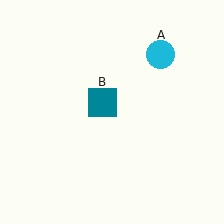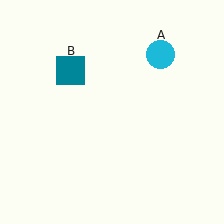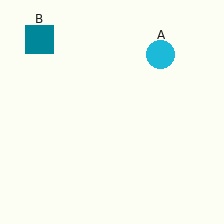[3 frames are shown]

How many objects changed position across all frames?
1 object changed position: teal square (object B).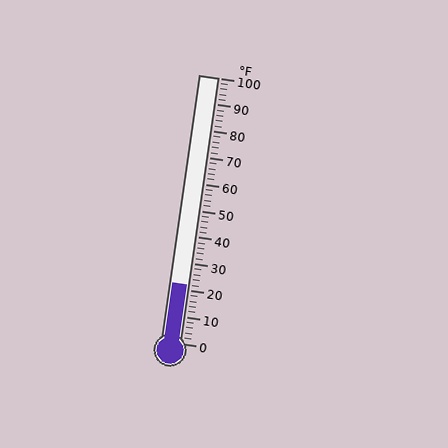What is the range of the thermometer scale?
The thermometer scale ranges from 0°F to 100°F.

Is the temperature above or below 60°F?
The temperature is below 60°F.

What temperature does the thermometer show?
The thermometer shows approximately 22°F.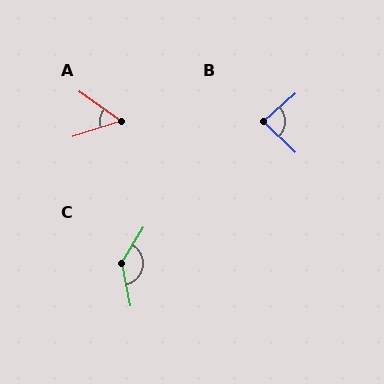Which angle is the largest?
C, at approximately 137 degrees.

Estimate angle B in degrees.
Approximately 86 degrees.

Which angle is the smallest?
A, at approximately 53 degrees.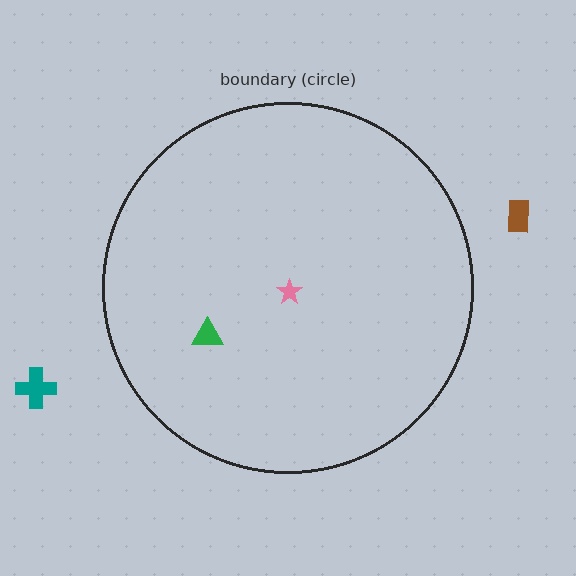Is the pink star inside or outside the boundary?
Inside.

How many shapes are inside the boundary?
2 inside, 2 outside.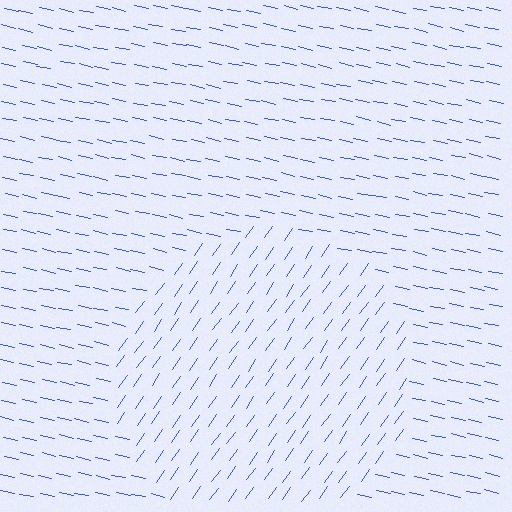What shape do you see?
I see a circle.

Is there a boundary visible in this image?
Yes, there is a texture boundary formed by a change in line orientation.